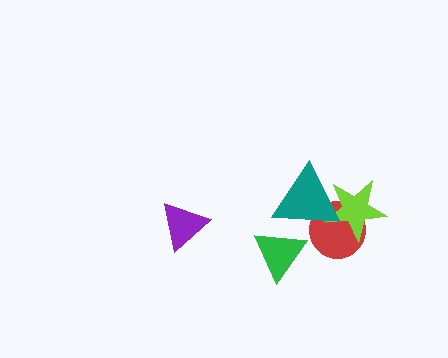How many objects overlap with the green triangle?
1 object overlaps with the green triangle.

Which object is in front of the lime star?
The teal triangle is in front of the lime star.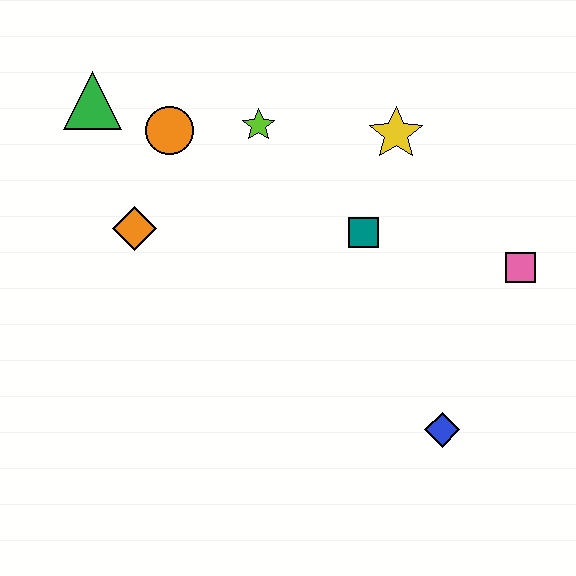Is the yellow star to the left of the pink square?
Yes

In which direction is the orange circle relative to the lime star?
The orange circle is to the left of the lime star.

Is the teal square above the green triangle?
No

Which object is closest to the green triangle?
The orange circle is closest to the green triangle.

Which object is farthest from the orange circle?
The blue diamond is farthest from the orange circle.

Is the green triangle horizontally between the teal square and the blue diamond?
No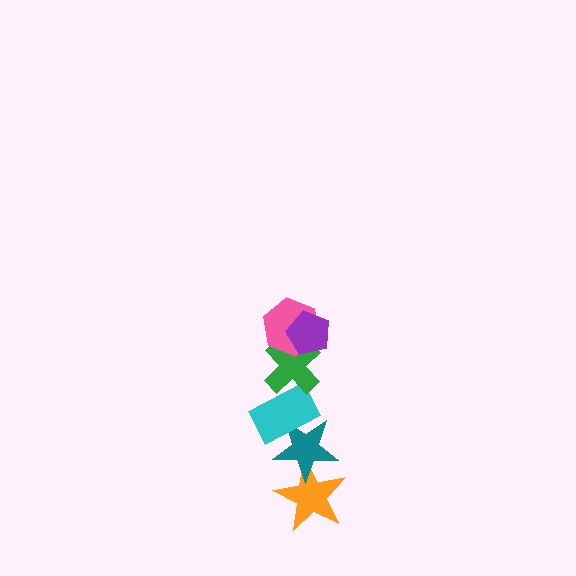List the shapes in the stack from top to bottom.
From top to bottom: the purple pentagon, the pink hexagon, the green cross, the cyan rectangle, the teal star, the orange star.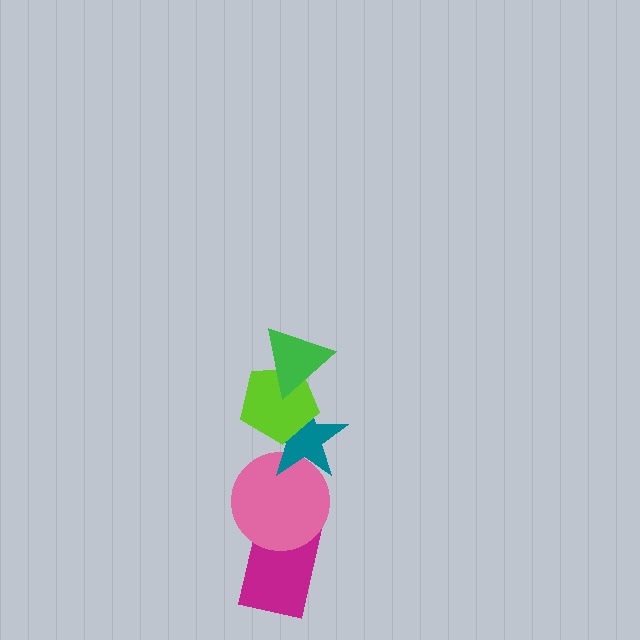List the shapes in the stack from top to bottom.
From top to bottom: the green triangle, the lime pentagon, the teal star, the pink circle, the magenta rectangle.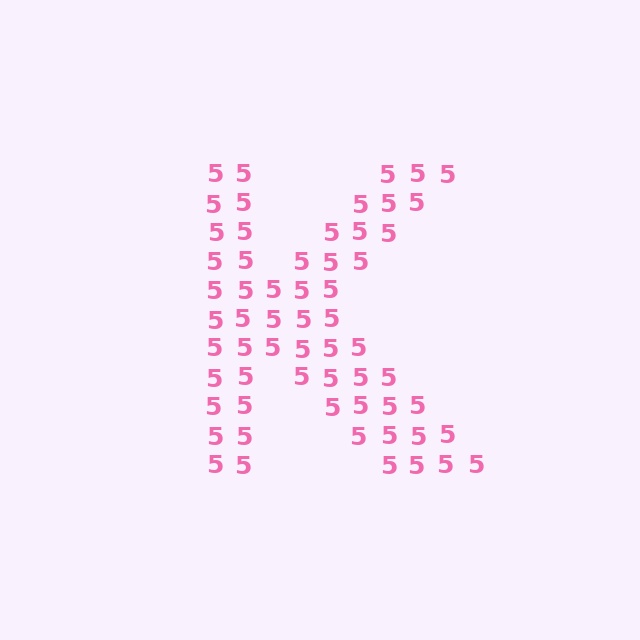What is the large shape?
The large shape is the letter K.